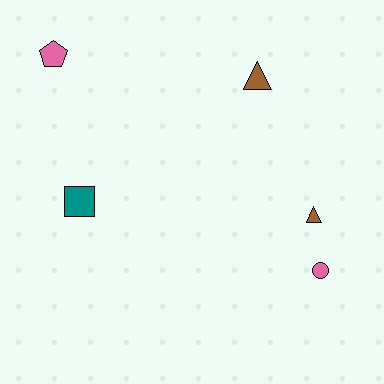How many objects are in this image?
There are 5 objects.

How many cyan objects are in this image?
There are no cyan objects.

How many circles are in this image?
There is 1 circle.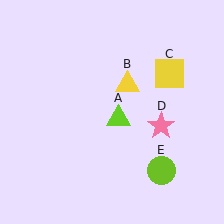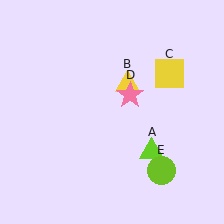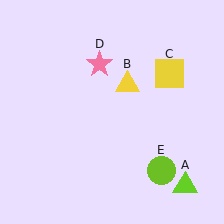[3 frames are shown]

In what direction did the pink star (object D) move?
The pink star (object D) moved up and to the left.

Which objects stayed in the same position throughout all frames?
Yellow triangle (object B) and yellow square (object C) and lime circle (object E) remained stationary.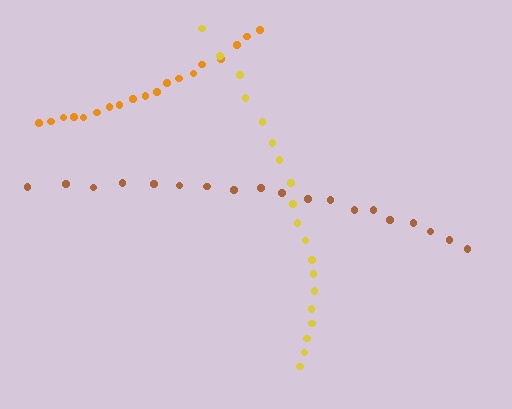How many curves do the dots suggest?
There are 3 distinct paths.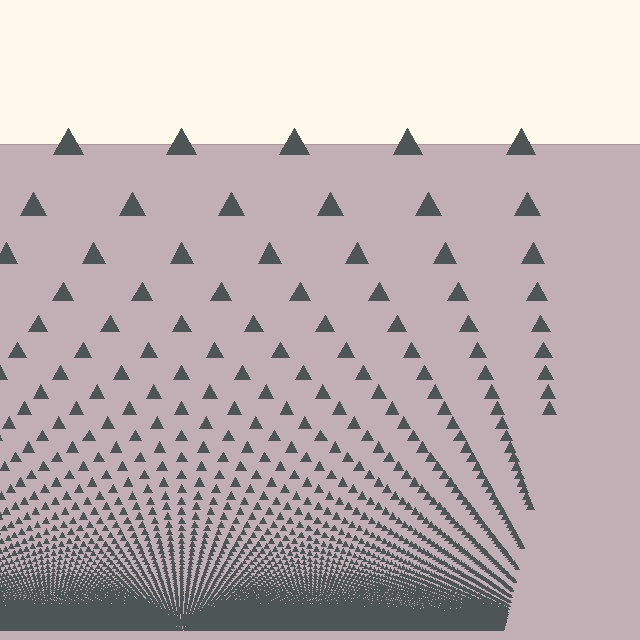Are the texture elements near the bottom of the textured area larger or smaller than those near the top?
Smaller. The gradient is inverted — elements near the bottom are smaller and denser.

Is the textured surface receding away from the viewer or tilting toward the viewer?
The surface appears to tilt toward the viewer. Texture elements get larger and sparser toward the top.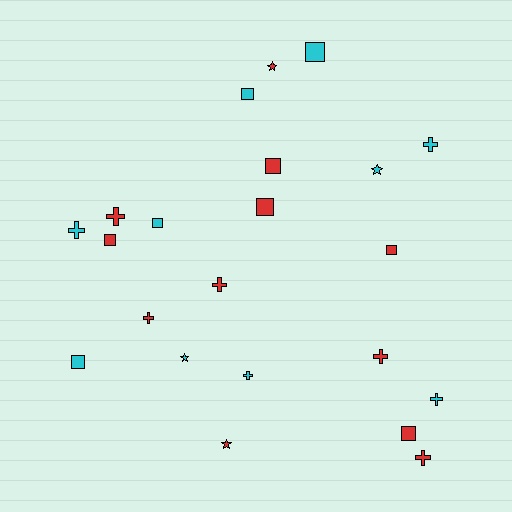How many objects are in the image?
There are 22 objects.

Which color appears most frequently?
Red, with 12 objects.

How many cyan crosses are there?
There are 4 cyan crosses.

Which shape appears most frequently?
Cross, with 9 objects.